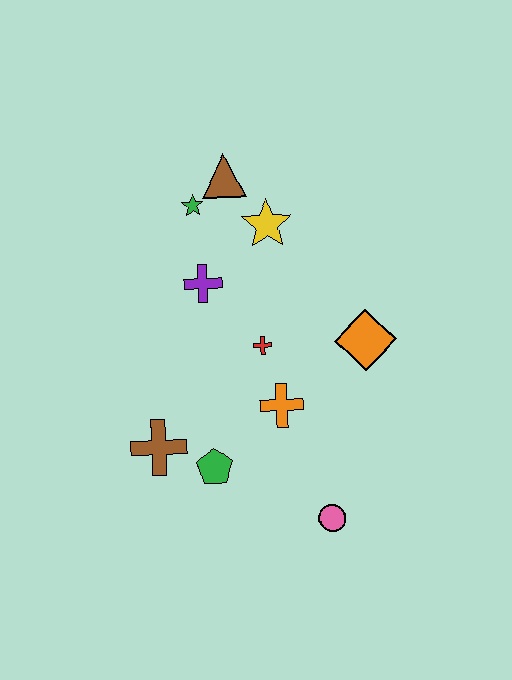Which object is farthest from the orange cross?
The brown triangle is farthest from the orange cross.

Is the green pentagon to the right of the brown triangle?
No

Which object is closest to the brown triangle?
The green star is closest to the brown triangle.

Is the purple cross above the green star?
No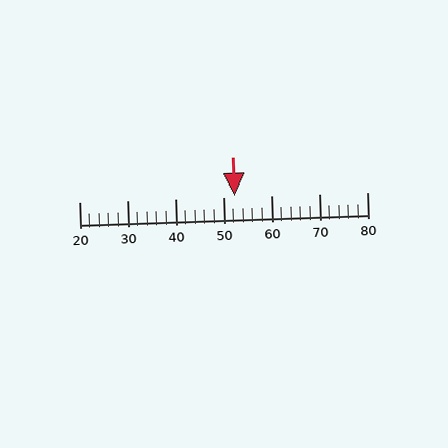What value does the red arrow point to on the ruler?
The red arrow points to approximately 52.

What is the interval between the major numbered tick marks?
The major tick marks are spaced 10 units apart.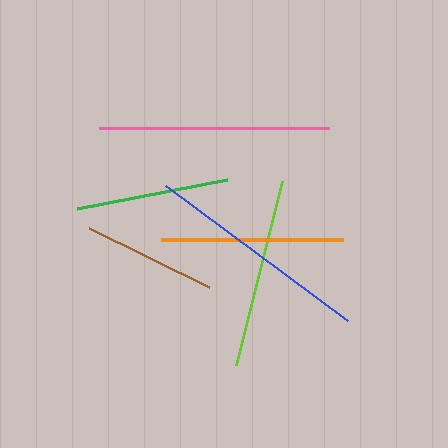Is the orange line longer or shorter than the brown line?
The orange line is longer than the brown line.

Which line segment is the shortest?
The brown line is the shortest at approximately 134 pixels.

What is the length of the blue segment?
The blue segment is approximately 226 pixels long.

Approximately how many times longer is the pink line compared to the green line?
The pink line is approximately 1.5 times the length of the green line.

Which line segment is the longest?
The pink line is the longest at approximately 229 pixels.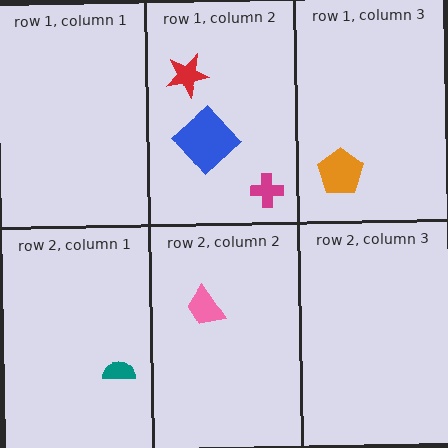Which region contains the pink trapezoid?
The row 2, column 2 region.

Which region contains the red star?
The row 1, column 2 region.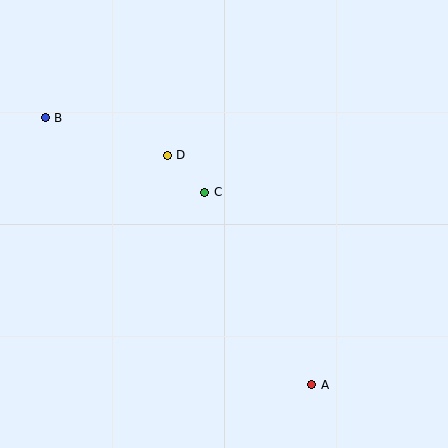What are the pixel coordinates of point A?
Point A is at (312, 385).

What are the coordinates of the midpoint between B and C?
The midpoint between B and C is at (125, 155).